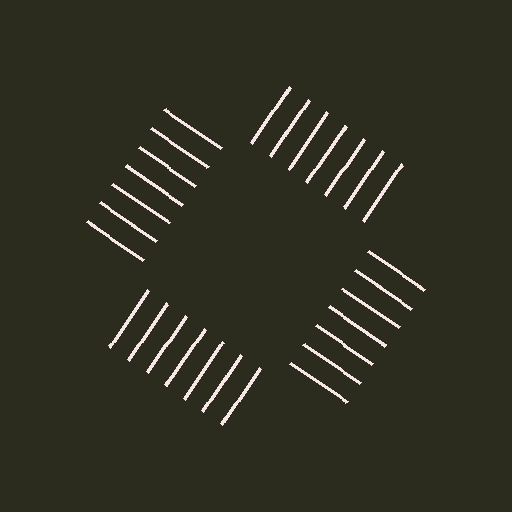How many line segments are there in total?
28 — 7 along each of the 4 edges.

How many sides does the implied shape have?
4 sides — the line-ends trace a square.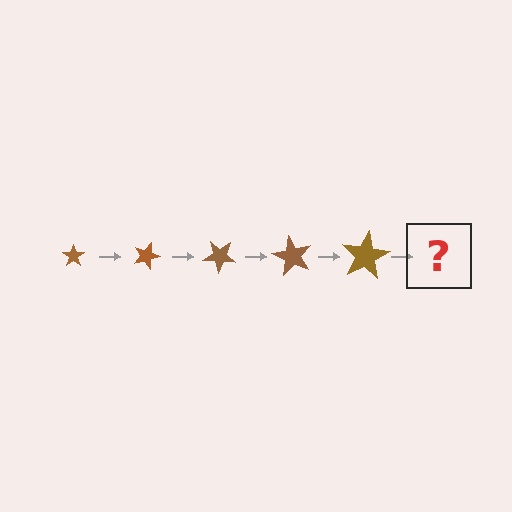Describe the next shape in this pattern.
It should be a star, larger than the previous one and rotated 100 degrees from the start.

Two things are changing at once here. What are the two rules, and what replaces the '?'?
The two rules are that the star grows larger each step and it rotates 20 degrees each step. The '?' should be a star, larger than the previous one and rotated 100 degrees from the start.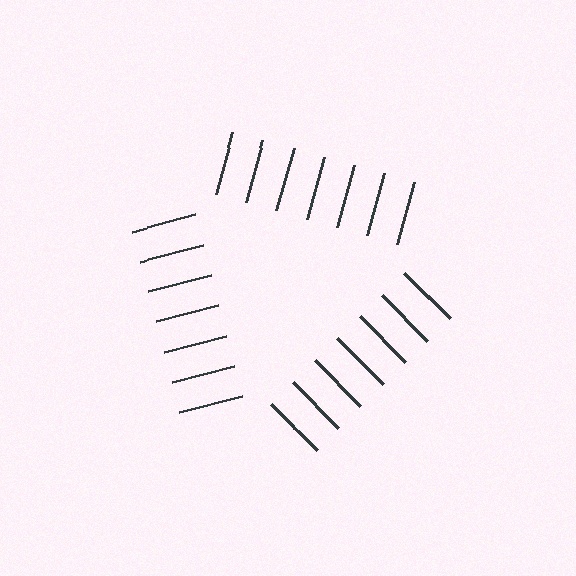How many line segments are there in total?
21 — 7 along each of the 3 edges.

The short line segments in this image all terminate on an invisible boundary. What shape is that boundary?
An illusory triangle — the line segments terminate on its edges but no continuous stroke is drawn.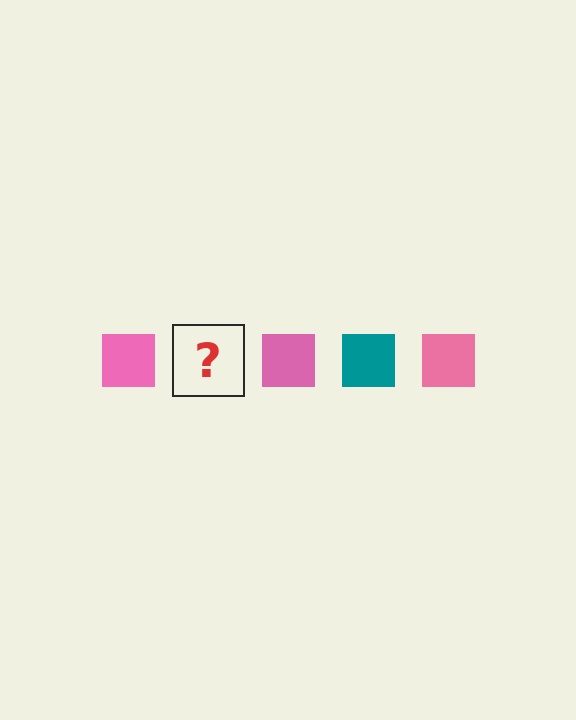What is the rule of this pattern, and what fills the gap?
The rule is that the pattern cycles through pink, teal squares. The gap should be filled with a teal square.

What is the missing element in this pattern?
The missing element is a teal square.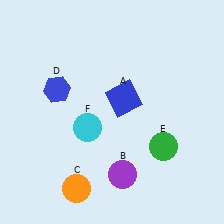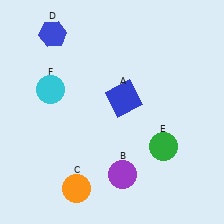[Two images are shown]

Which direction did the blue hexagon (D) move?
The blue hexagon (D) moved up.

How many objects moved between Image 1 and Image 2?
2 objects moved between the two images.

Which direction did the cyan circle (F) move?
The cyan circle (F) moved left.